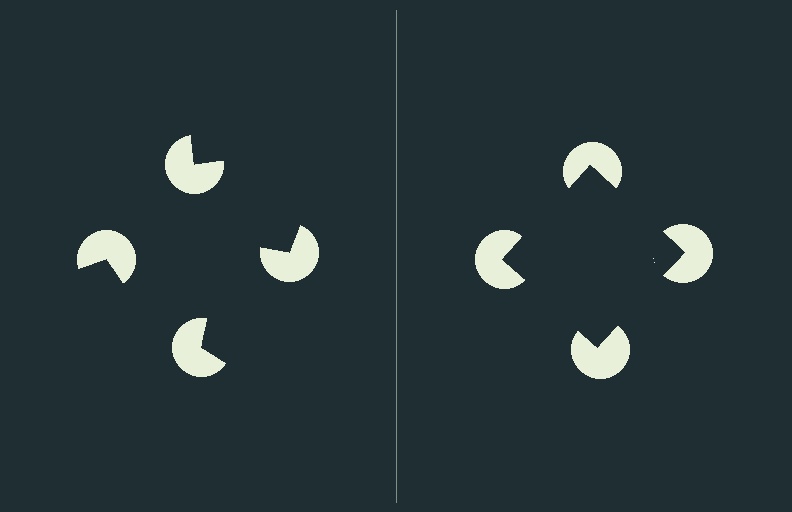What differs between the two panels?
The pac-man discs are positioned identically on both sides; only the wedge orientations differ. On the right they align to a square; on the left they are misaligned.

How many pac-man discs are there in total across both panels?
8 — 4 on each side.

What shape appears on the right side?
An illusory square.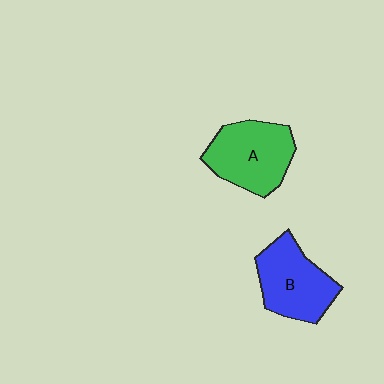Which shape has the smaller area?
Shape B (blue).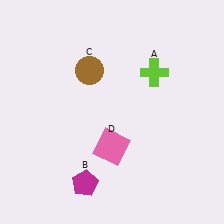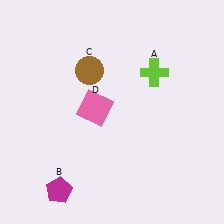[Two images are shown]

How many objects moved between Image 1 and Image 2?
2 objects moved between the two images.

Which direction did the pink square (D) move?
The pink square (D) moved up.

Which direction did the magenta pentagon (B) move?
The magenta pentagon (B) moved left.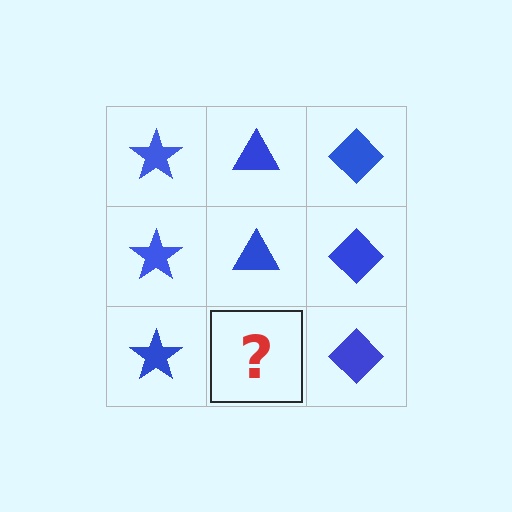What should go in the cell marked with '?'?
The missing cell should contain a blue triangle.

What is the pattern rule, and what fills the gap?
The rule is that each column has a consistent shape. The gap should be filled with a blue triangle.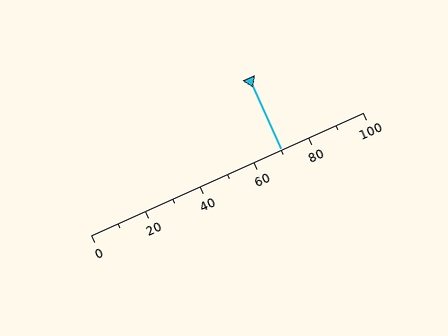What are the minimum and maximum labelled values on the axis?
The axis runs from 0 to 100.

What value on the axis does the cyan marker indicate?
The marker indicates approximately 70.